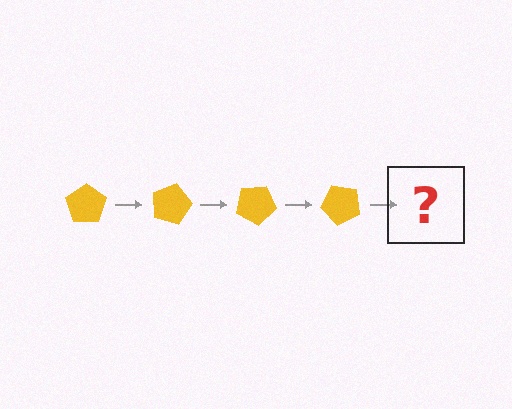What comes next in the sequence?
The next element should be a yellow pentagon rotated 60 degrees.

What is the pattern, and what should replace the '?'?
The pattern is that the pentagon rotates 15 degrees each step. The '?' should be a yellow pentagon rotated 60 degrees.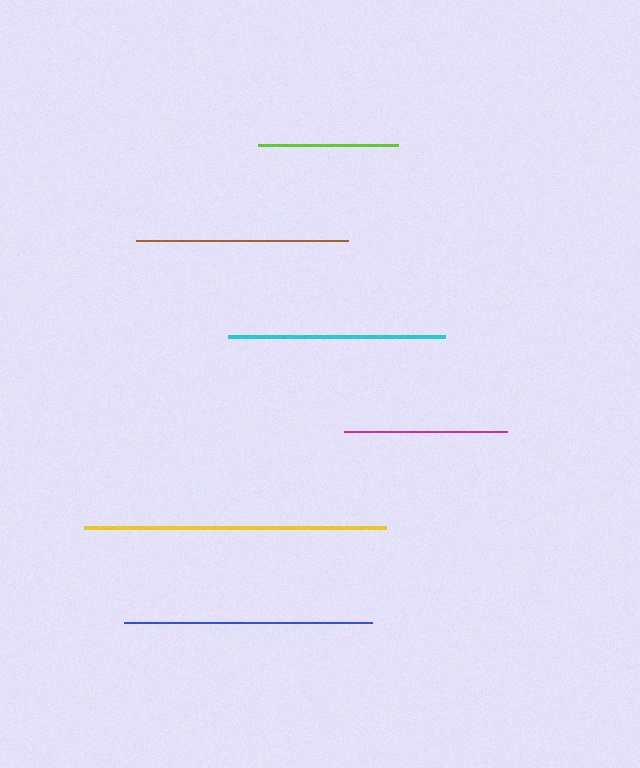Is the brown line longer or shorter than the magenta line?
The brown line is longer than the magenta line.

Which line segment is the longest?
The yellow line is the longest at approximately 302 pixels.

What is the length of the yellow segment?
The yellow segment is approximately 302 pixels long.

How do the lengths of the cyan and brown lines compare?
The cyan and brown lines are approximately the same length.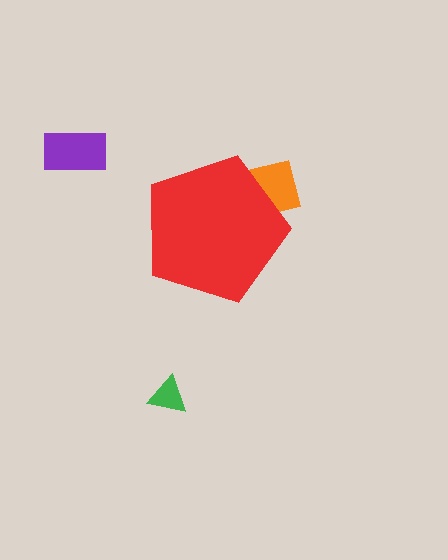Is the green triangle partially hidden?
No, the green triangle is fully visible.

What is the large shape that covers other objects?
A red pentagon.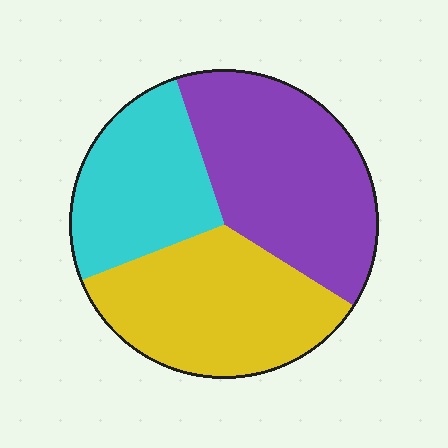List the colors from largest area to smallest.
From largest to smallest: purple, yellow, cyan.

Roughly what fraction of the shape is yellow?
Yellow covers around 35% of the shape.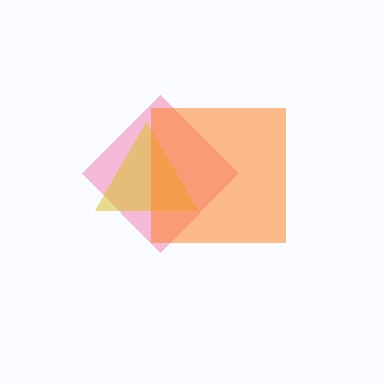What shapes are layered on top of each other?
The layered shapes are: a pink diamond, a yellow triangle, an orange square.